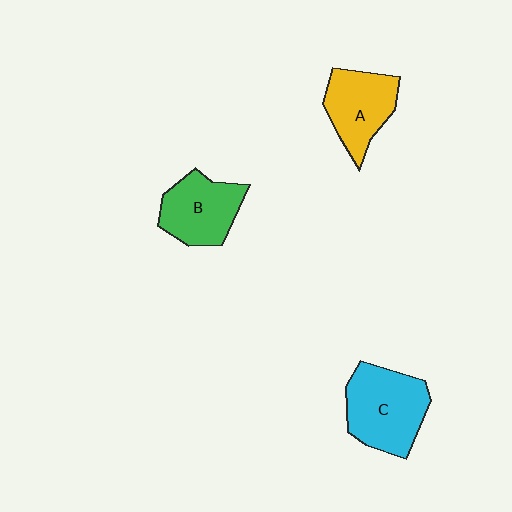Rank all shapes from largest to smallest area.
From largest to smallest: C (cyan), B (green), A (yellow).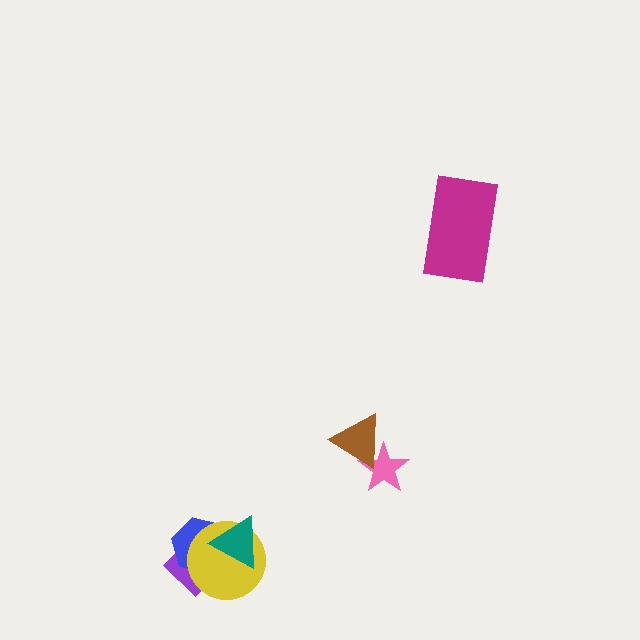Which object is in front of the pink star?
The brown triangle is in front of the pink star.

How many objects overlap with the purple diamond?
3 objects overlap with the purple diamond.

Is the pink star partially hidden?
Yes, it is partially covered by another shape.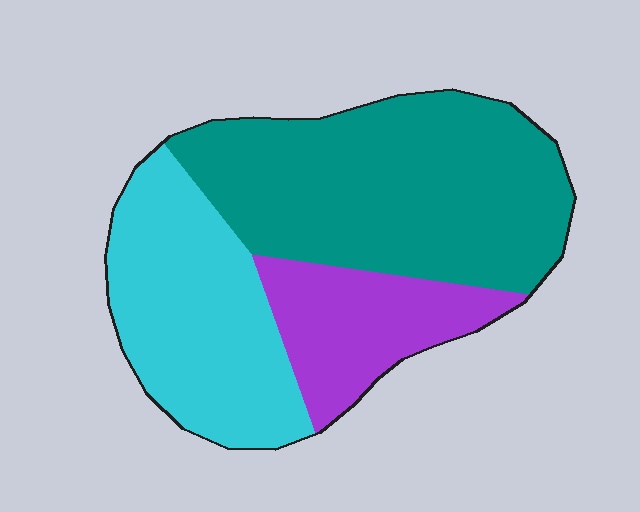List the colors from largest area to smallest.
From largest to smallest: teal, cyan, purple.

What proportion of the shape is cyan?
Cyan covers about 30% of the shape.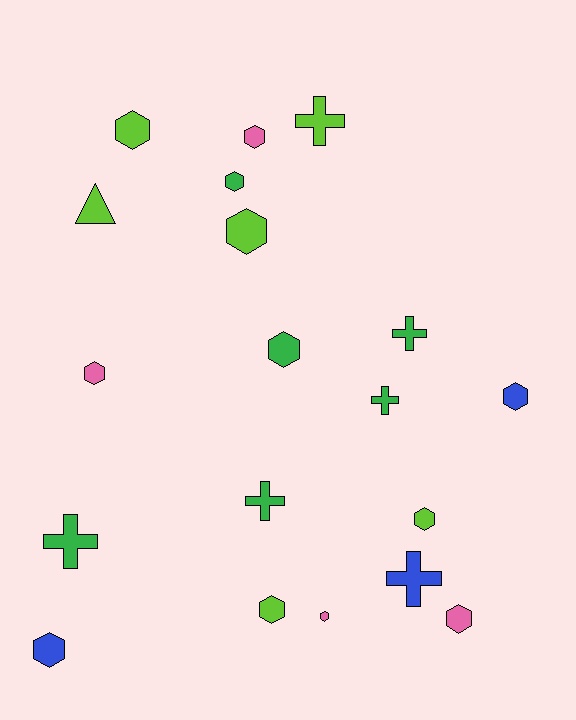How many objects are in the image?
There are 19 objects.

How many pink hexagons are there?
There are 4 pink hexagons.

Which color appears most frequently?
Green, with 6 objects.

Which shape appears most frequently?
Hexagon, with 12 objects.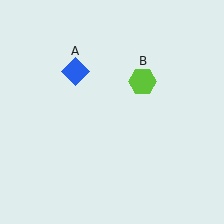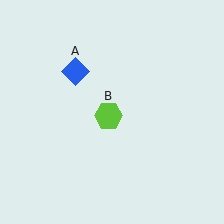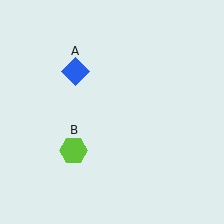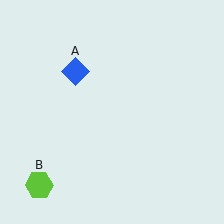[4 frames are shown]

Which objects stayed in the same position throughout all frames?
Blue diamond (object A) remained stationary.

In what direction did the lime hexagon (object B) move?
The lime hexagon (object B) moved down and to the left.